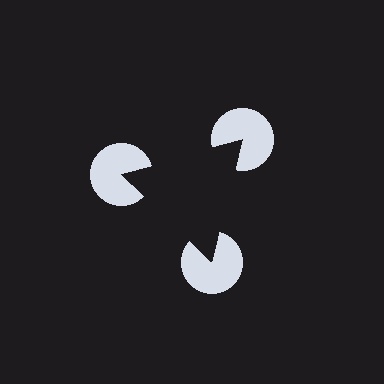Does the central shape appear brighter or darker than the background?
It typically appears slightly darker than the background, even though no actual brightness change is drawn.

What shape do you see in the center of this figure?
An illusory triangle — its edges are inferred from the aligned wedge cuts in the pac-man discs, not physically drawn.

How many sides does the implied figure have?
3 sides.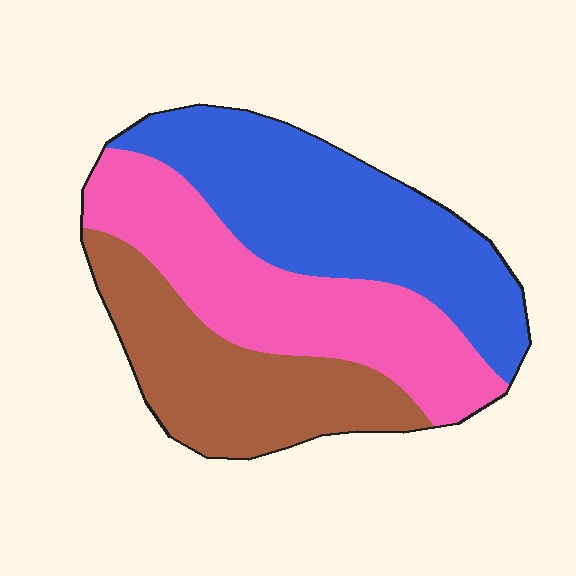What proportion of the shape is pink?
Pink takes up about one third (1/3) of the shape.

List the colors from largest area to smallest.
From largest to smallest: blue, pink, brown.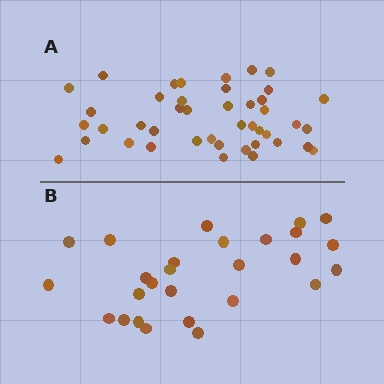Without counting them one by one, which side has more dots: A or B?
Region A (the top region) has more dots.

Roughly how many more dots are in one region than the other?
Region A has approximately 15 more dots than region B.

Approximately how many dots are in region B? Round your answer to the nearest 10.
About 30 dots. (The exact count is 27, which rounds to 30.)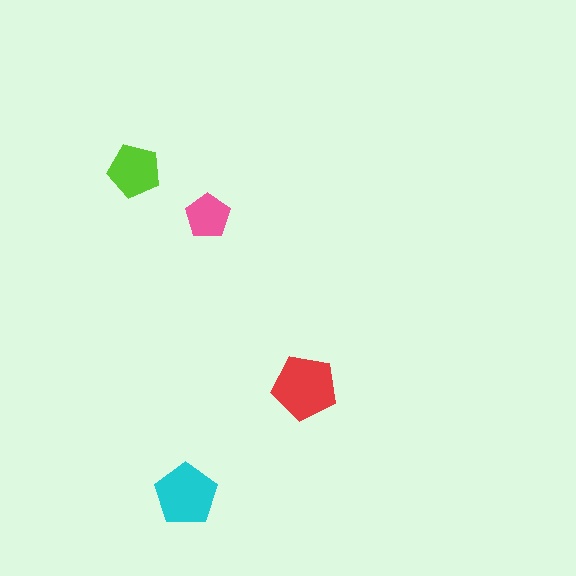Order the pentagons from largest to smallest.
the red one, the cyan one, the lime one, the pink one.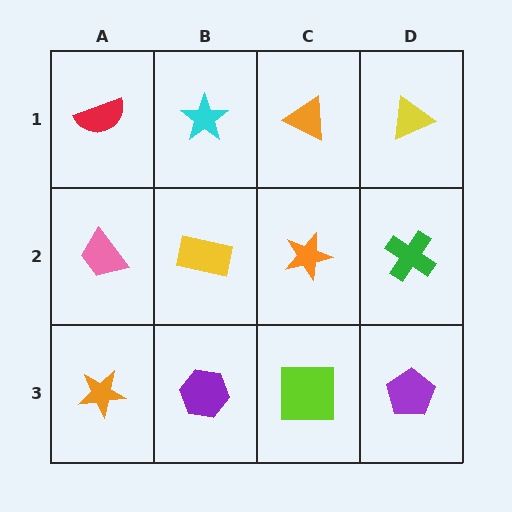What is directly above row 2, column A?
A red semicircle.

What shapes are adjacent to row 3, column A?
A pink trapezoid (row 2, column A), a purple hexagon (row 3, column B).